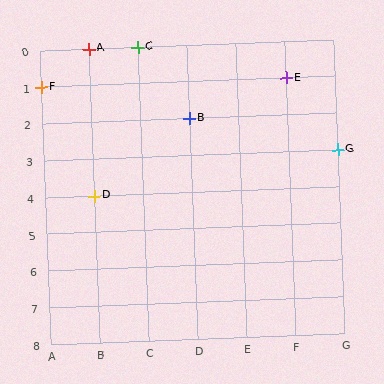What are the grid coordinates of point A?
Point A is at grid coordinates (B, 0).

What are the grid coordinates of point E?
Point E is at grid coordinates (F, 1).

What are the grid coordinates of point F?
Point F is at grid coordinates (A, 1).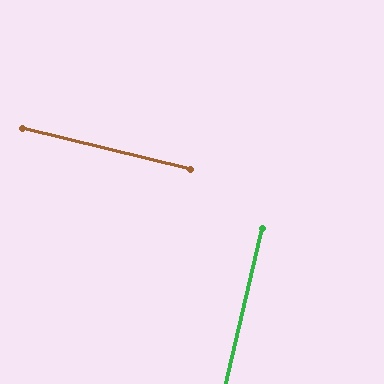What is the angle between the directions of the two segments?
Approximately 90 degrees.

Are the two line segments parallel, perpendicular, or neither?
Perpendicular — they meet at approximately 90°.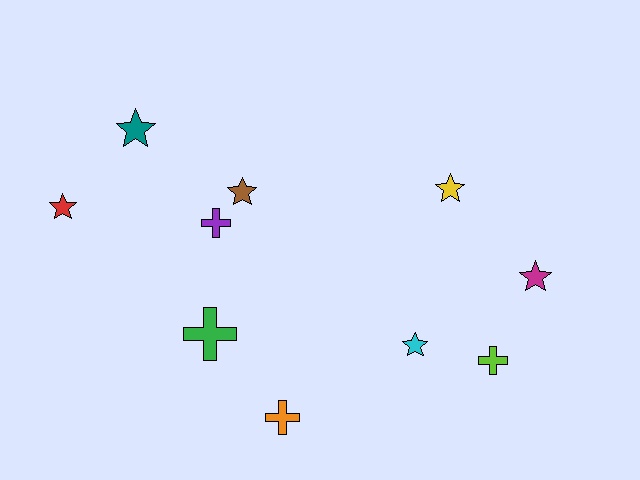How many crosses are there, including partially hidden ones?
There are 4 crosses.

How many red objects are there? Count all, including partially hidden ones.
There is 1 red object.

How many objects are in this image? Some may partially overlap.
There are 10 objects.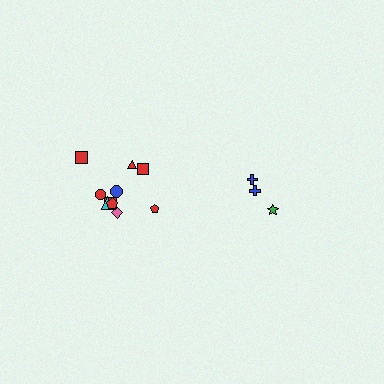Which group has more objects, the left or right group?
The left group.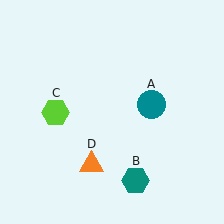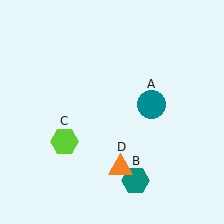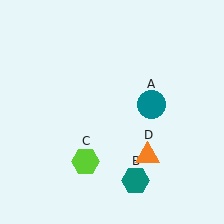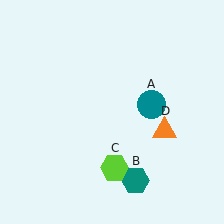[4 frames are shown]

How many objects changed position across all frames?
2 objects changed position: lime hexagon (object C), orange triangle (object D).